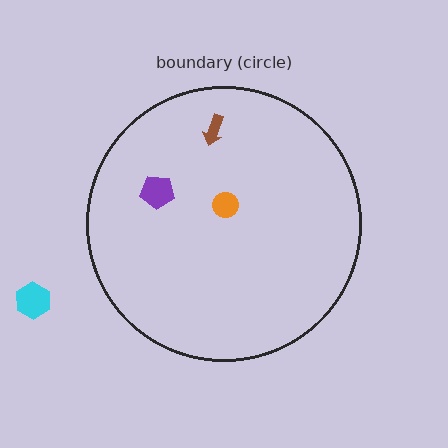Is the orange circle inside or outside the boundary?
Inside.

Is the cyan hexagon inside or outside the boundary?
Outside.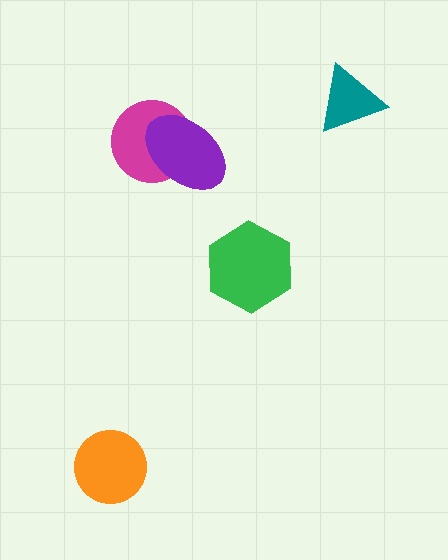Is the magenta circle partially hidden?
Yes, it is partially covered by another shape.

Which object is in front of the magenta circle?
The purple ellipse is in front of the magenta circle.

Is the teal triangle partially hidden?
No, no other shape covers it.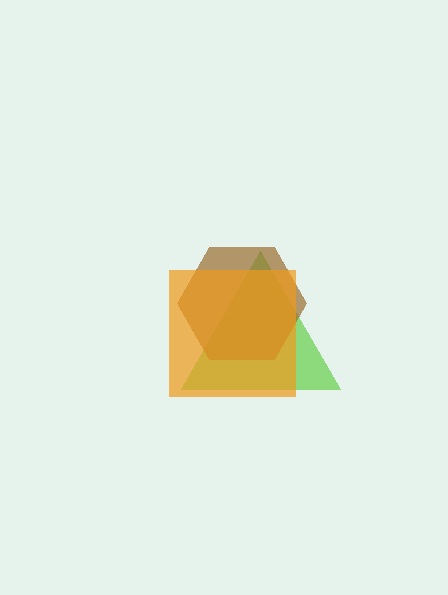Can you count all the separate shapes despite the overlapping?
Yes, there are 3 separate shapes.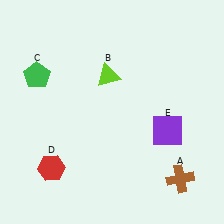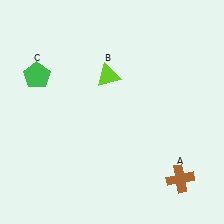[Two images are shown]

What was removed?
The red hexagon (D), the purple square (E) were removed in Image 2.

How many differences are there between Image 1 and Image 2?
There are 2 differences between the two images.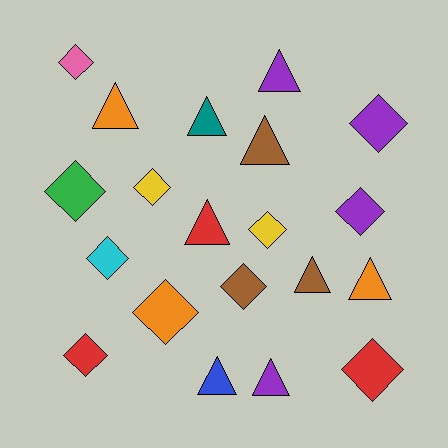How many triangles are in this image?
There are 9 triangles.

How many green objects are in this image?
There is 1 green object.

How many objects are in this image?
There are 20 objects.